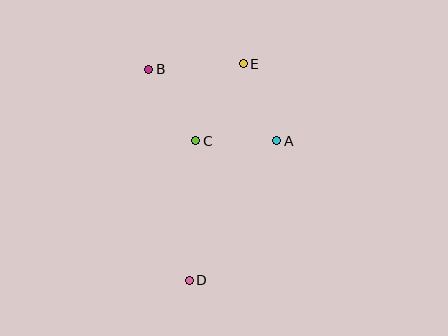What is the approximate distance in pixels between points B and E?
The distance between B and E is approximately 95 pixels.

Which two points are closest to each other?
Points A and C are closest to each other.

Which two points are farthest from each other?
Points D and E are farthest from each other.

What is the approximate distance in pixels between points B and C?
The distance between B and C is approximately 86 pixels.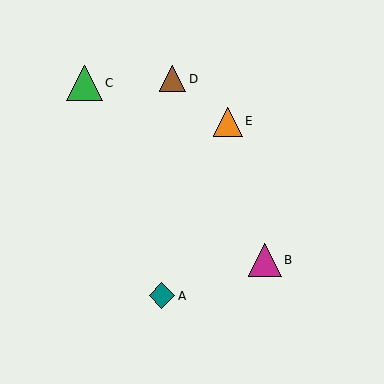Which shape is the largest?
The green triangle (labeled C) is the largest.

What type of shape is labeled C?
Shape C is a green triangle.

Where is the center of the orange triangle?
The center of the orange triangle is at (228, 122).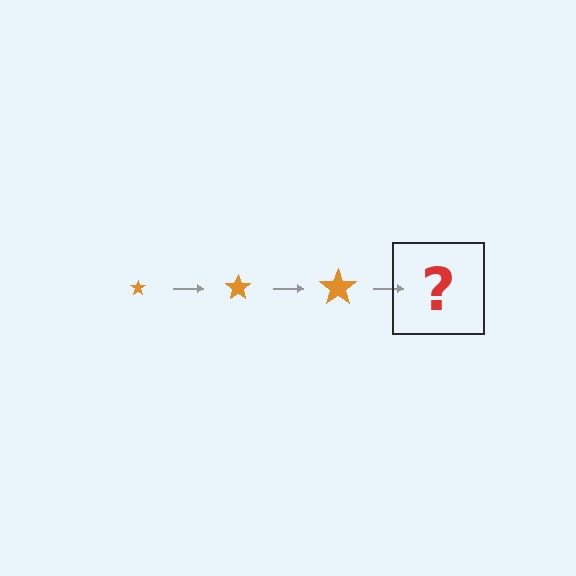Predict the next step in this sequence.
The next step is an orange star, larger than the previous one.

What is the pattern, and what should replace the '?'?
The pattern is that the star gets progressively larger each step. The '?' should be an orange star, larger than the previous one.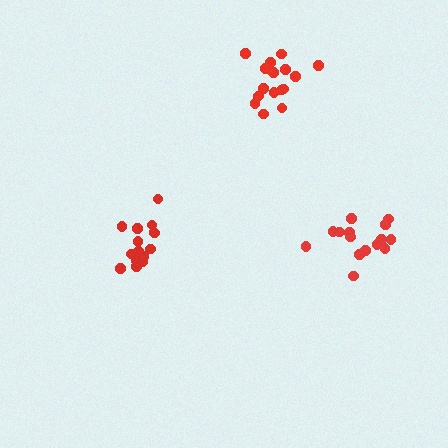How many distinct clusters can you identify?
There are 3 distinct clusters.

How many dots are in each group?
Group 1: 15 dots, Group 2: 16 dots, Group 3: 16 dots (47 total).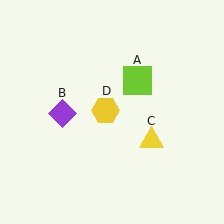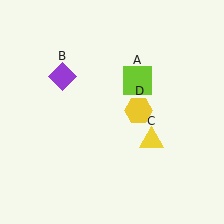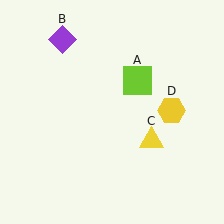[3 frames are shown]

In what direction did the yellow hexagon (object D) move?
The yellow hexagon (object D) moved right.